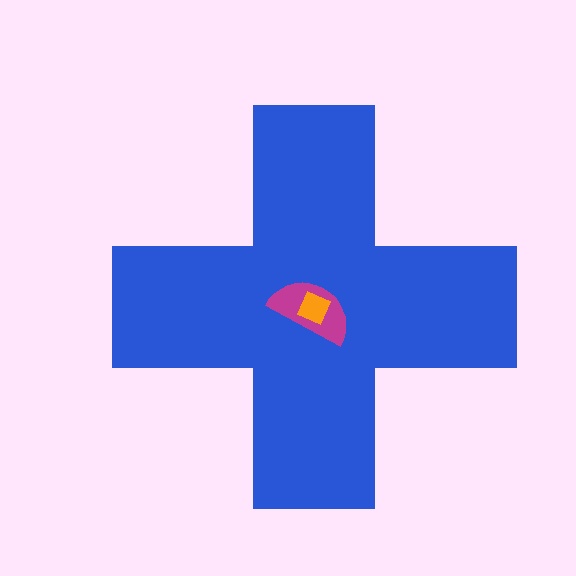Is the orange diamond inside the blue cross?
Yes.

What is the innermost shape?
The orange diamond.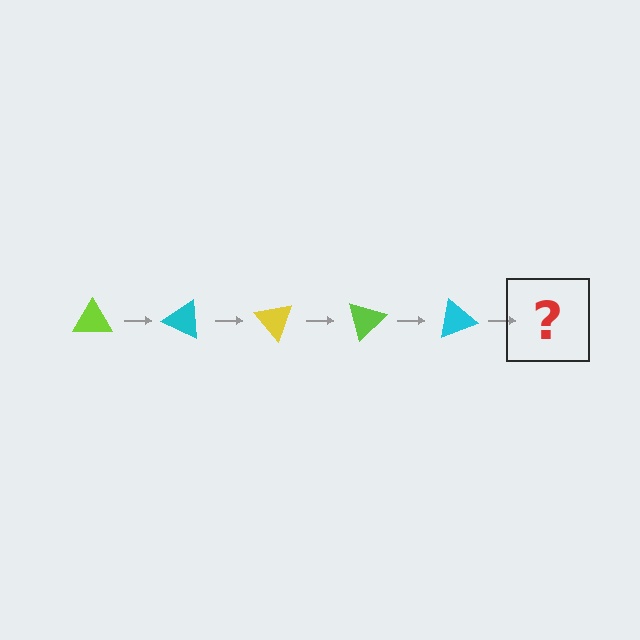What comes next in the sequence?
The next element should be a yellow triangle, rotated 125 degrees from the start.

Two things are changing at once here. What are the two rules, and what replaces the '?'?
The two rules are that it rotates 25 degrees each step and the color cycles through lime, cyan, and yellow. The '?' should be a yellow triangle, rotated 125 degrees from the start.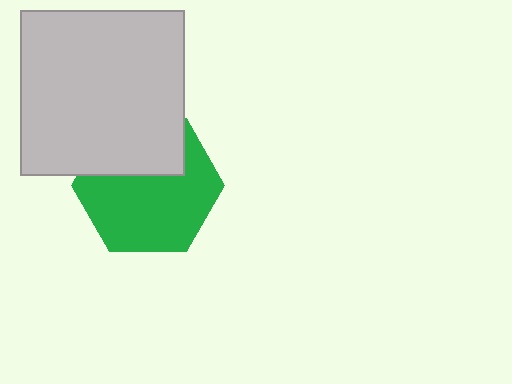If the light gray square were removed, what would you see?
You would see the complete green hexagon.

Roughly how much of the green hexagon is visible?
Most of it is visible (roughly 65%).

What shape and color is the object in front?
The object in front is a light gray square.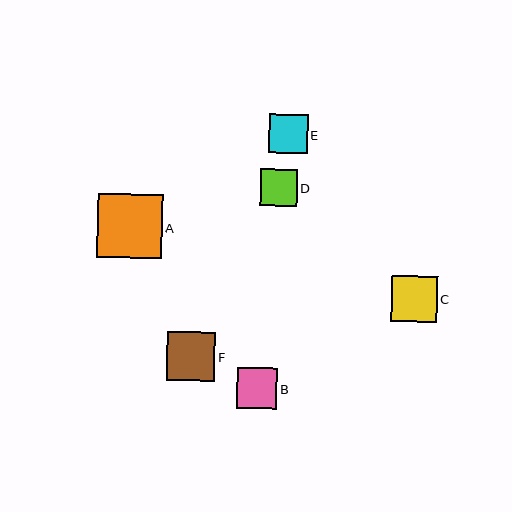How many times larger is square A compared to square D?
Square A is approximately 1.8 times the size of square D.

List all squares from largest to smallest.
From largest to smallest: A, F, C, B, E, D.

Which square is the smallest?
Square D is the smallest with a size of approximately 37 pixels.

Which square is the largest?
Square A is the largest with a size of approximately 65 pixels.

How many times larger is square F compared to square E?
Square F is approximately 1.3 times the size of square E.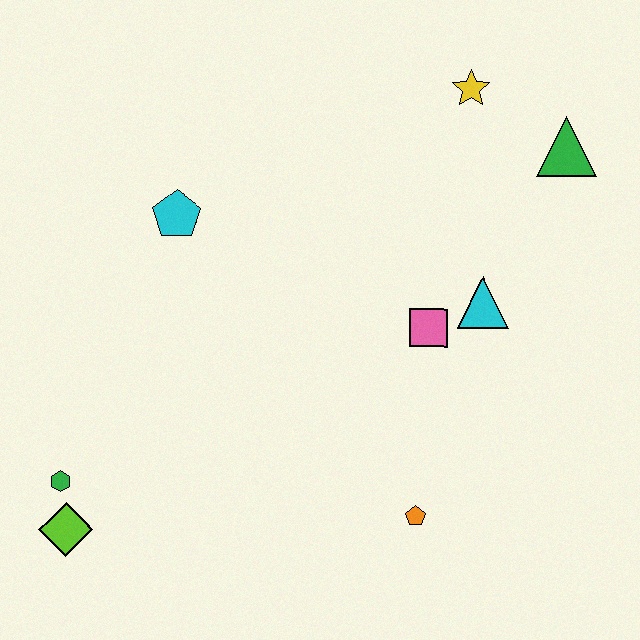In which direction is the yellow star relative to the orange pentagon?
The yellow star is above the orange pentagon.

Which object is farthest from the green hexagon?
The green triangle is farthest from the green hexagon.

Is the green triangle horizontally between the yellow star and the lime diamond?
No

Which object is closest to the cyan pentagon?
The pink square is closest to the cyan pentagon.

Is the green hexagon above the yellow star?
No